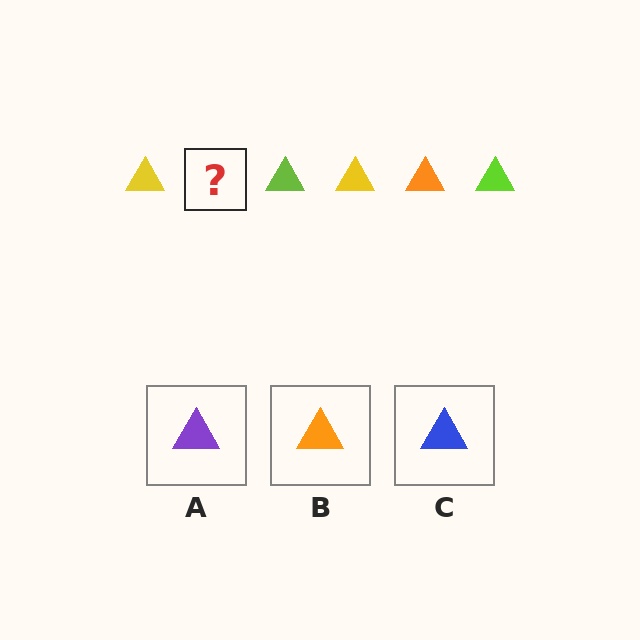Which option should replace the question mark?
Option B.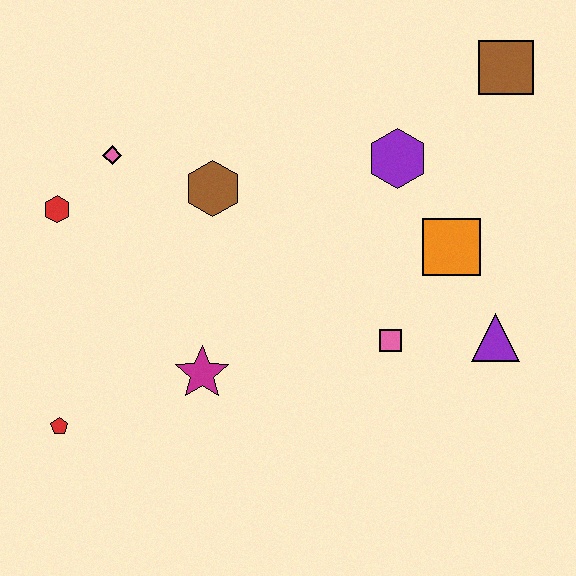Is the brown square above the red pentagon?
Yes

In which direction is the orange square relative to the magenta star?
The orange square is to the right of the magenta star.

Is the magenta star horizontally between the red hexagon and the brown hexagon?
Yes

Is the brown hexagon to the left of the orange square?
Yes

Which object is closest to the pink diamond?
The red hexagon is closest to the pink diamond.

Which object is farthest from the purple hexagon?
The red pentagon is farthest from the purple hexagon.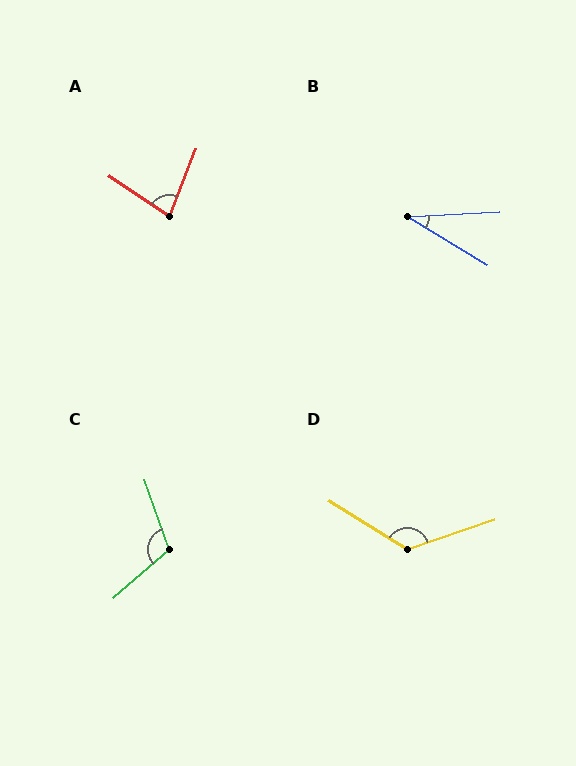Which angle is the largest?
D, at approximately 129 degrees.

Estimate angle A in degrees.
Approximately 77 degrees.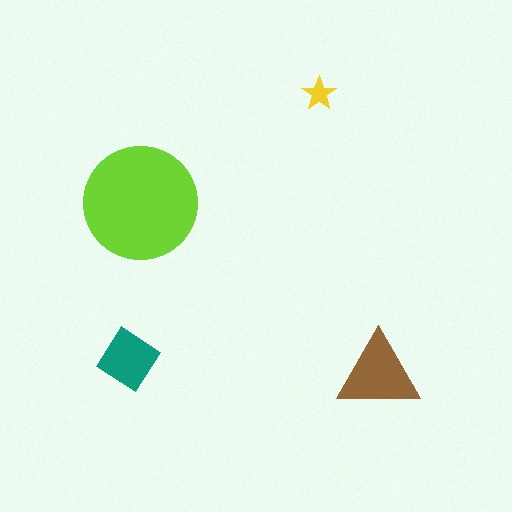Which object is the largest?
The lime circle.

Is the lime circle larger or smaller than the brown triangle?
Larger.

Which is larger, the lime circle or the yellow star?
The lime circle.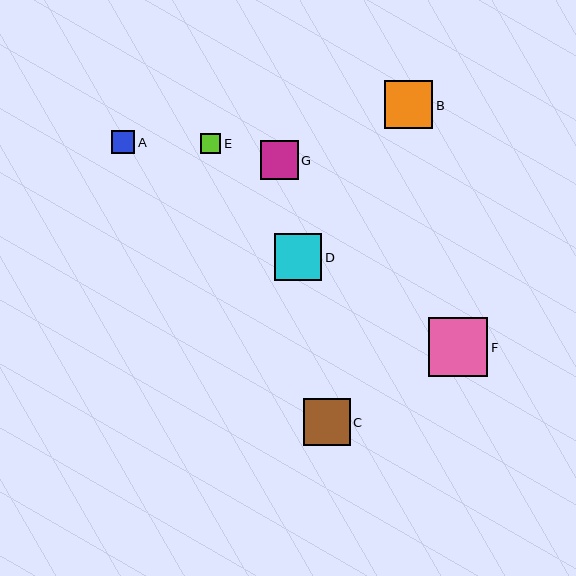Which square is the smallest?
Square E is the smallest with a size of approximately 21 pixels.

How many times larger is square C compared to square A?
Square C is approximately 2.0 times the size of square A.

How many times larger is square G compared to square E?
Square G is approximately 1.8 times the size of square E.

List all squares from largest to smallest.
From largest to smallest: F, B, D, C, G, A, E.